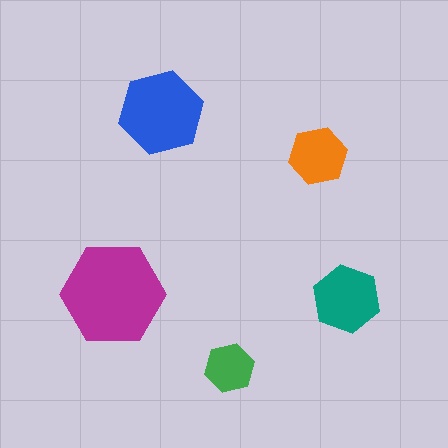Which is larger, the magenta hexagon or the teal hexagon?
The magenta one.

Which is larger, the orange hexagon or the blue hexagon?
The blue one.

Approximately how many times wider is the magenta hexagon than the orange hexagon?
About 1.5 times wider.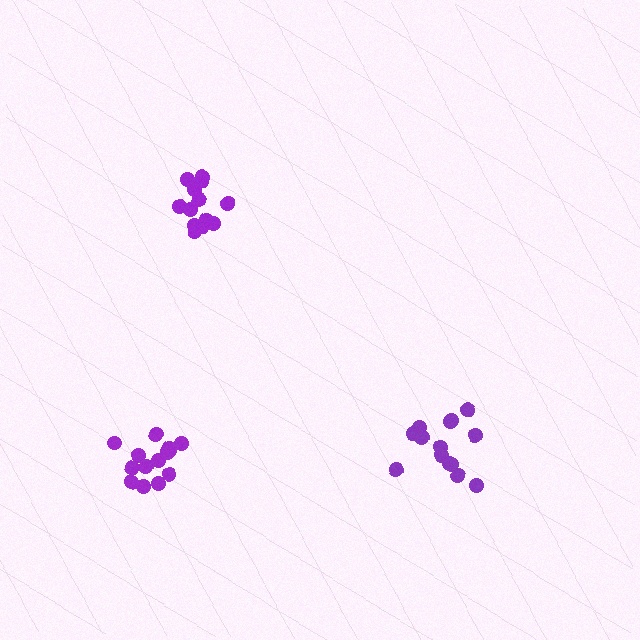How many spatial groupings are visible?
There are 3 spatial groupings.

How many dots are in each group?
Group 1: 14 dots, Group 2: 13 dots, Group 3: 14 dots (41 total).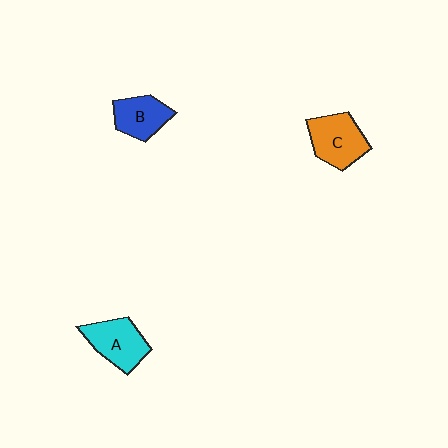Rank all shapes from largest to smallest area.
From largest to smallest: C (orange), A (cyan), B (blue).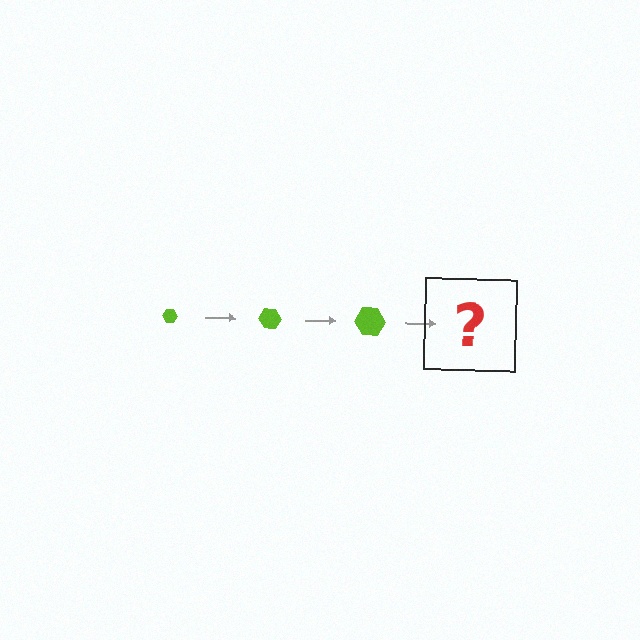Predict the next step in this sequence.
The next step is a lime hexagon, larger than the previous one.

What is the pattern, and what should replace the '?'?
The pattern is that the hexagon gets progressively larger each step. The '?' should be a lime hexagon, larger than the previous one.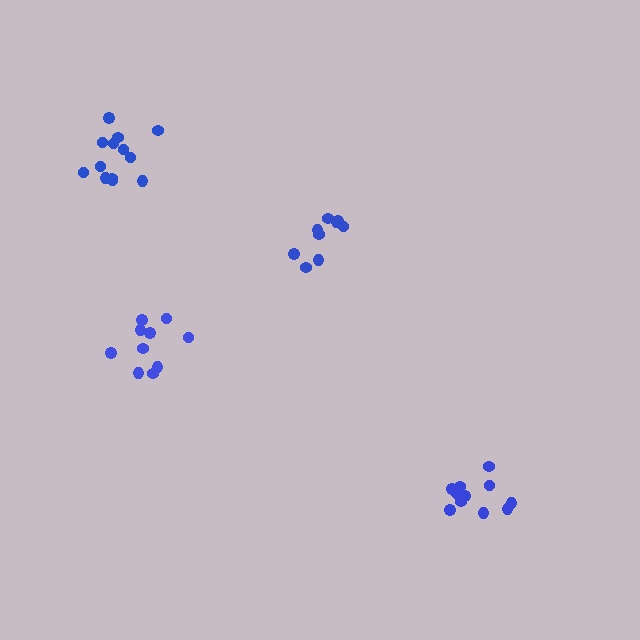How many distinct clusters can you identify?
There are 4 distinct clusters.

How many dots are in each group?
Group 1: 10 dots, Group 2: 13 dots, Group 3: 12 dots, Group 4: 9 dots (44 total).